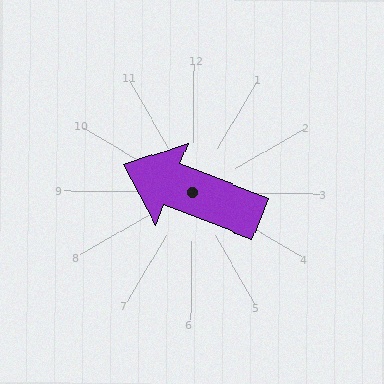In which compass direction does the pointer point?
West.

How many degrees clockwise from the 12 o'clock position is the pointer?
Approximately 291 degrees.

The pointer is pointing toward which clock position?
Roughly 10 o'clock.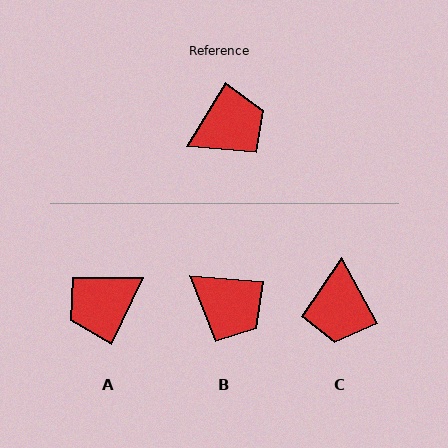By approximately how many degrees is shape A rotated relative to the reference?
Approximately 174 degrees clockwise.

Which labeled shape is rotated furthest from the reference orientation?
A, about 174 degrees away.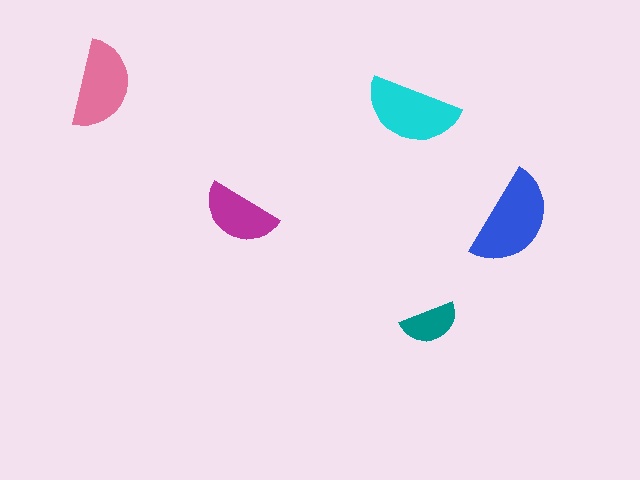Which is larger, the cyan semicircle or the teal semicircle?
The cyan one.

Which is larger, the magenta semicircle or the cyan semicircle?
The cyan one.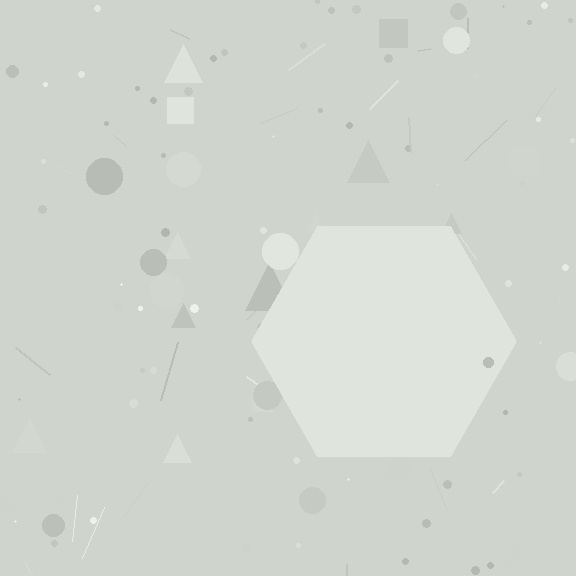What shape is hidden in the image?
A hexagon is hidden in the image.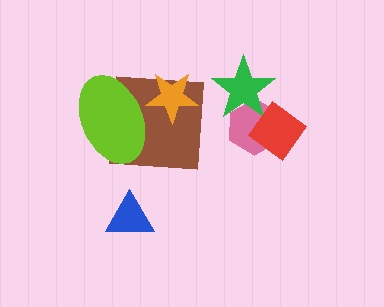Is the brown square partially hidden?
Yes, it is partially covered by another shape.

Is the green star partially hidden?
Yes, it is partially covered by another shape.